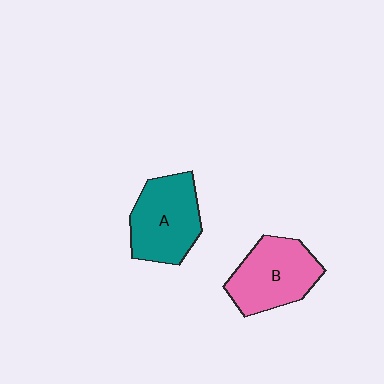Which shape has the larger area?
Shape A (teal).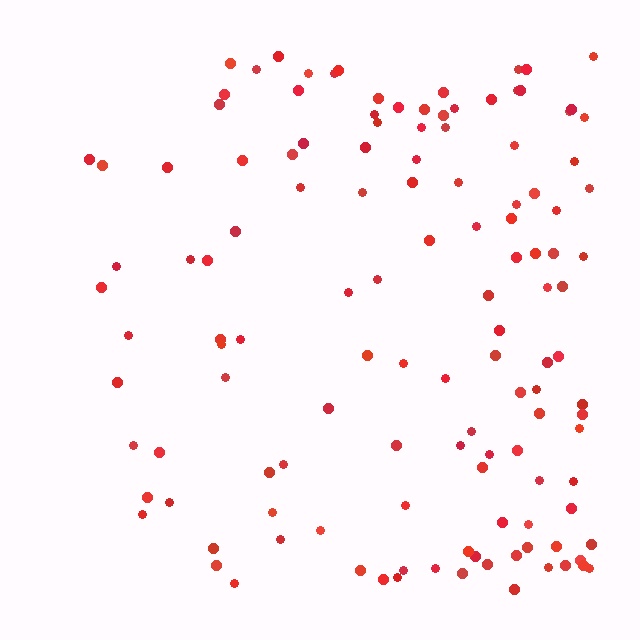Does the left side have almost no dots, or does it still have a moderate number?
Still a moderate number, just noticeably fewer than the right.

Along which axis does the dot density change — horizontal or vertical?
Horizontal.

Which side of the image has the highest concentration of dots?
The right.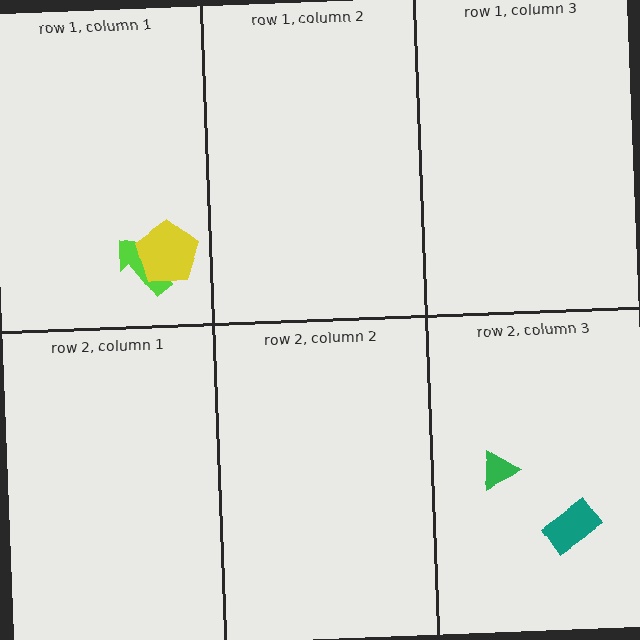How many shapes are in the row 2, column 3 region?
2.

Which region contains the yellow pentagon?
The row 1, column 1 region.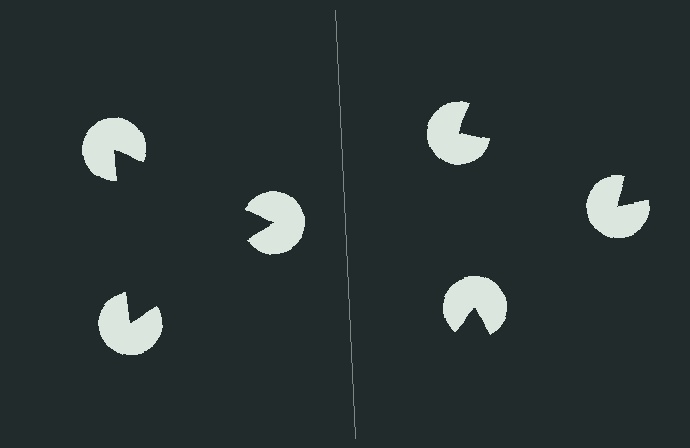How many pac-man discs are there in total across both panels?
6 — 3 on each side.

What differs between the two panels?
The pac-man discs are positioned identically on both sides; only the wedge orientations differ. On the left they align to a triangle; on the right they are misaligned.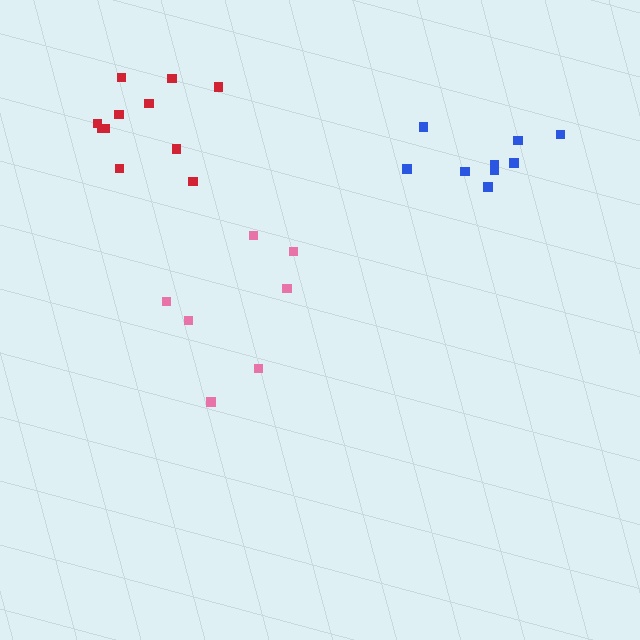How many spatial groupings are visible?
There are 3 spatial groupings.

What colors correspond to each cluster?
The clusters are colored: pink, red, blue.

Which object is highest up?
The red cluster is topmost.